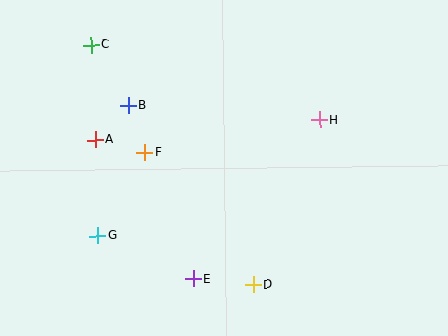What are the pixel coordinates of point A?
Point A is at (95, 140).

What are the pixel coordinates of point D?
Point D is at (254, 285).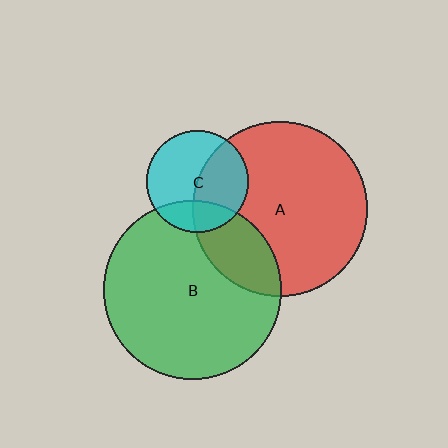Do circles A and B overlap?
Yes.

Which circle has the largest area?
Circle B (green).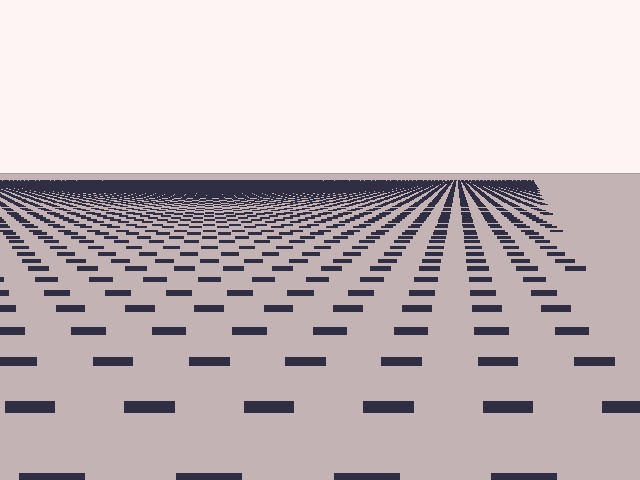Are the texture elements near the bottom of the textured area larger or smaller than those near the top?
Larger. Near the bottom, elements are closer to the viewer and appear at a bigger on-screen size.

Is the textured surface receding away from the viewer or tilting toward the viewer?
The surface is receding away from the viewer. Texture elements get smaller and denser toward the top.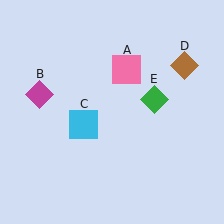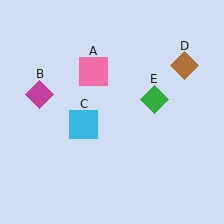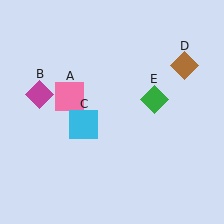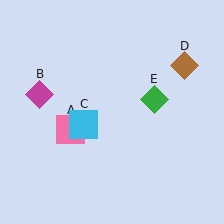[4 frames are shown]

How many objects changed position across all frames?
1 object changed position: pink square (object A).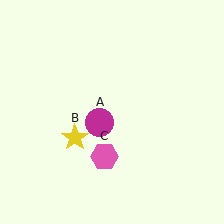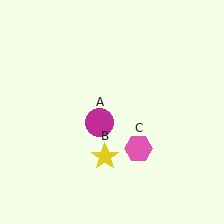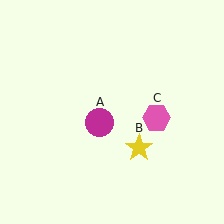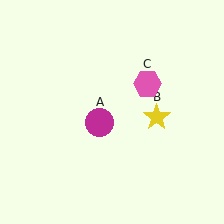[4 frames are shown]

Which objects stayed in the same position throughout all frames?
Magenta circle (object A) remained stationary.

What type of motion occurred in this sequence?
The yellow star (object B), pink hexagon (object C) rotated counterclockwise around the center of the scene.